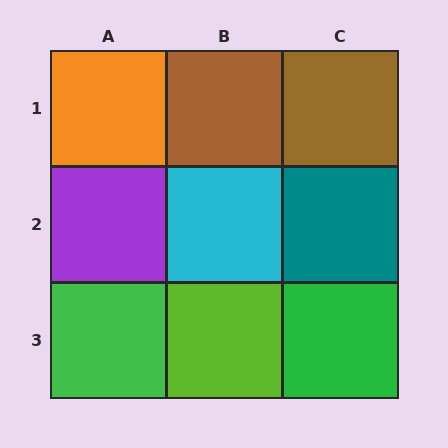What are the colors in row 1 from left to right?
Orange, brown, brown.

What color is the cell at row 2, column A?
Purple.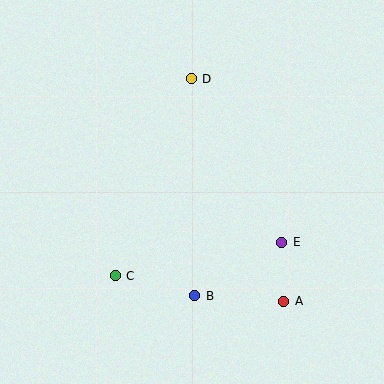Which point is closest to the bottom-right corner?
Point A is closest to the bottom-right corner.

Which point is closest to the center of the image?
Point E at (282, 242) is closest to the center.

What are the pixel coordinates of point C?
Point C is at (115, 276).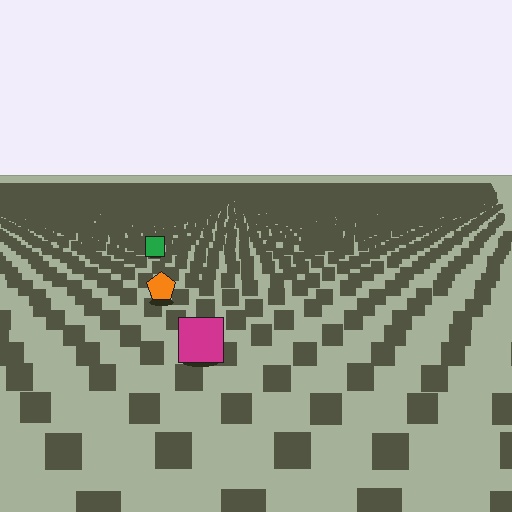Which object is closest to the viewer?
The magenta square is closest. The texture marks near it are larger and more spread out.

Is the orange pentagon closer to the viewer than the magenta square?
No. The magenta square is closer — you can tell from the texture gradient: the ground texture is coarser near it.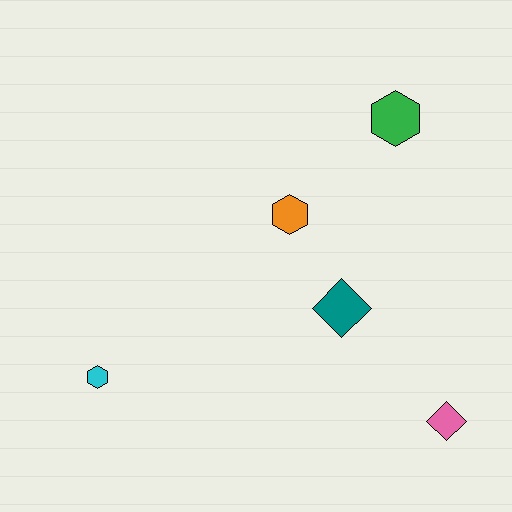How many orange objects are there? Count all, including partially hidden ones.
There is 1 orange object.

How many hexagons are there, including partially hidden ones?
There are 3 hexagons.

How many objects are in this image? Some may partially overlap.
There are 5 objects.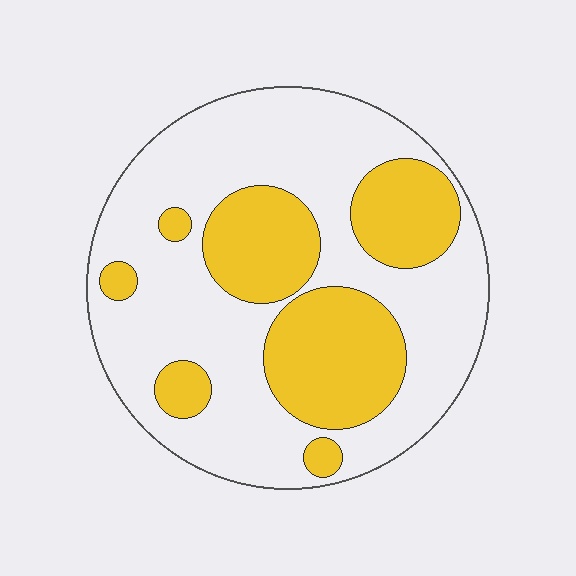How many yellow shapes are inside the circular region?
7.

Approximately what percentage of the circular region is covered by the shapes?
Approximately 35%.